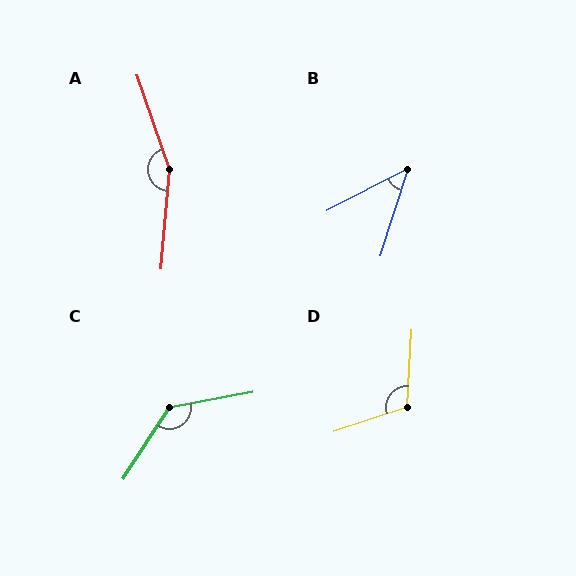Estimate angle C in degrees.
Approximately 134 degrees.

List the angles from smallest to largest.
B (45°), D (111°), C (134°), A (156°).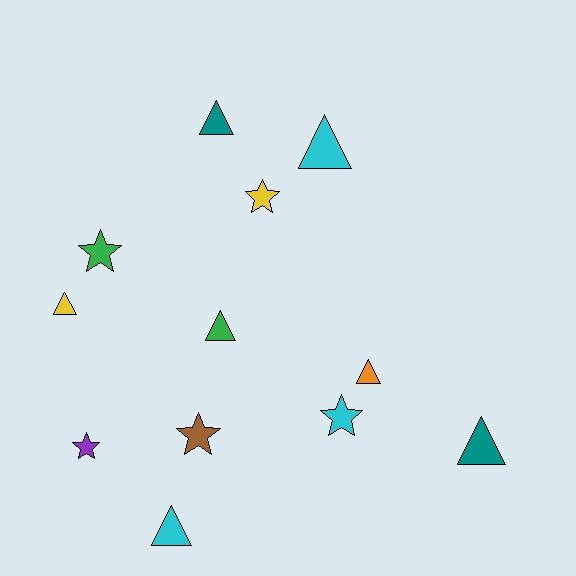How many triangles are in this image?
There are 7 triangles.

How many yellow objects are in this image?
There are 2 yellow objects.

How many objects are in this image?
There are 12 objects.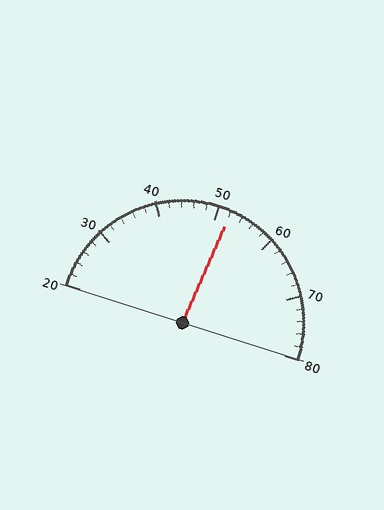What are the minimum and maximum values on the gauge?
The gauge ranges from 20 to 80.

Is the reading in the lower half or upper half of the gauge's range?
The reading is in the upper half of the range (20 to 80).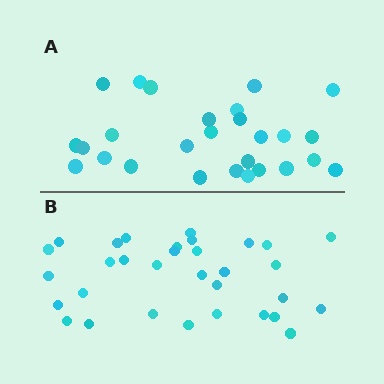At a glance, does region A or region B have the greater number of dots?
Region B (the bottom region) has more dots.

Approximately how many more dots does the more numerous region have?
Region B has about 5 more dots than region A.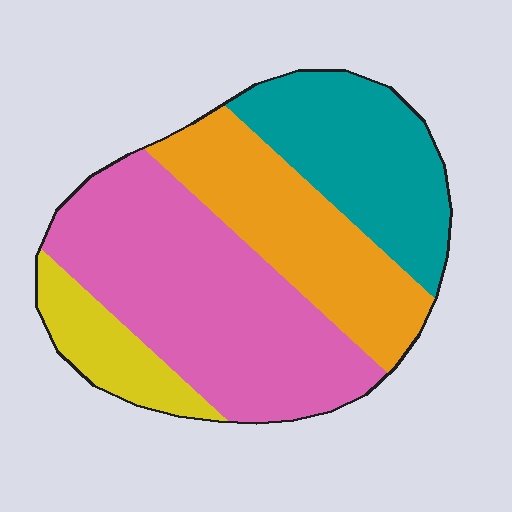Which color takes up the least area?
Yellow, at roughly 10%.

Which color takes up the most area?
Pink, at roughly 40%.